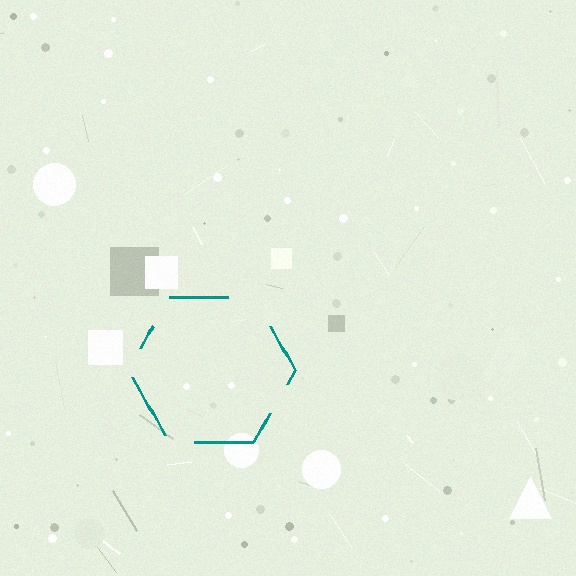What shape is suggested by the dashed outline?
The dashed outline suggests a hexagon.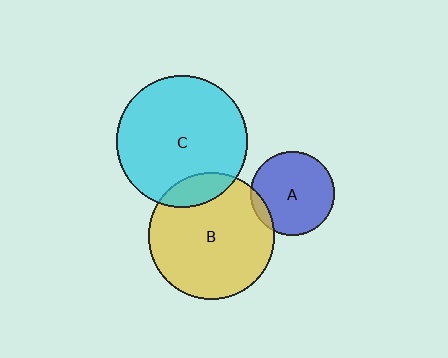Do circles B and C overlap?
Yes.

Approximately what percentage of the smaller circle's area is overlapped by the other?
Approximately 15%.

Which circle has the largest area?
Circle C (cyan).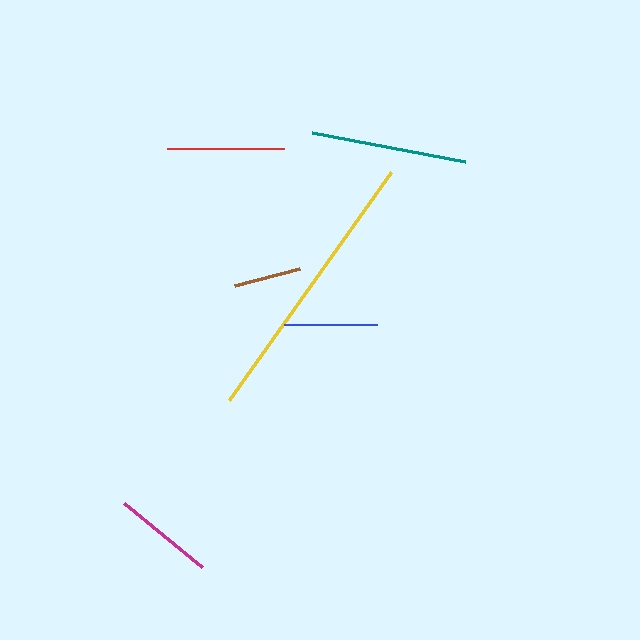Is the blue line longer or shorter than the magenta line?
The magenta line is longer than the blue line.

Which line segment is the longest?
The yellow line is the longest at approximately 279 pixels.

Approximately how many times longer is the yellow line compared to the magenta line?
The yellow line is approximately 2.8 times the length of the magenta line.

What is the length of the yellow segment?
The yellow segment is approximately 279 pixels long.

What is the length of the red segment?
The red segment is approximately 117 pixels long.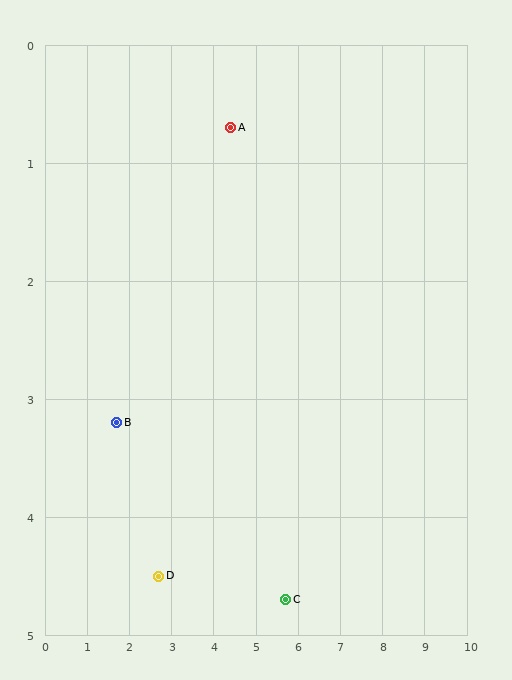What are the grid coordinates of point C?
Point C is at approximately (5.7, 4.7).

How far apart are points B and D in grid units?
Points B and D are about 1.6 grid units apart.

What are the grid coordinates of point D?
Point D is at approximately (2.7, 4.5).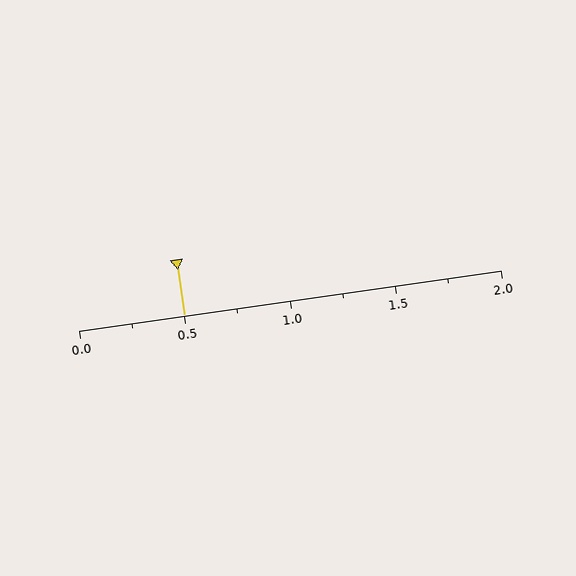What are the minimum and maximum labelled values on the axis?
The axis runs from 0.0 to 2.0.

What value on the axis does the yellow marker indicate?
The marker indicates approximately 0.5.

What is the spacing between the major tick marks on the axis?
The major ticks are spaced 0.5 apart.